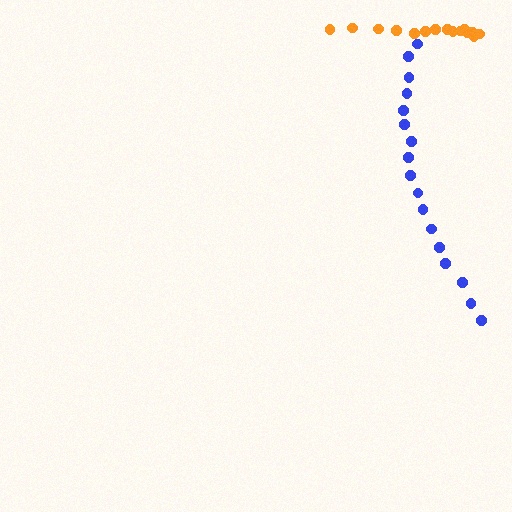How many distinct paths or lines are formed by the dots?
There are 2 distinct paths.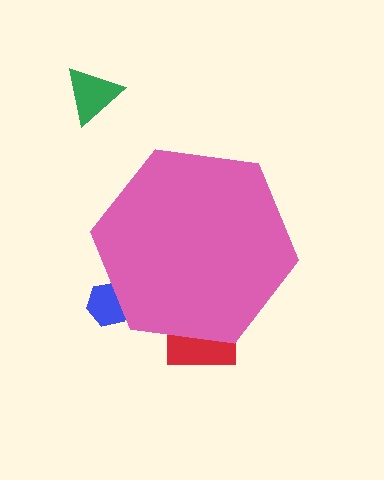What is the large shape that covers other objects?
A pink hexagon.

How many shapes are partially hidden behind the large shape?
2 shapes are partially hidden.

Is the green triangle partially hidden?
No, the green triangle is fully visible.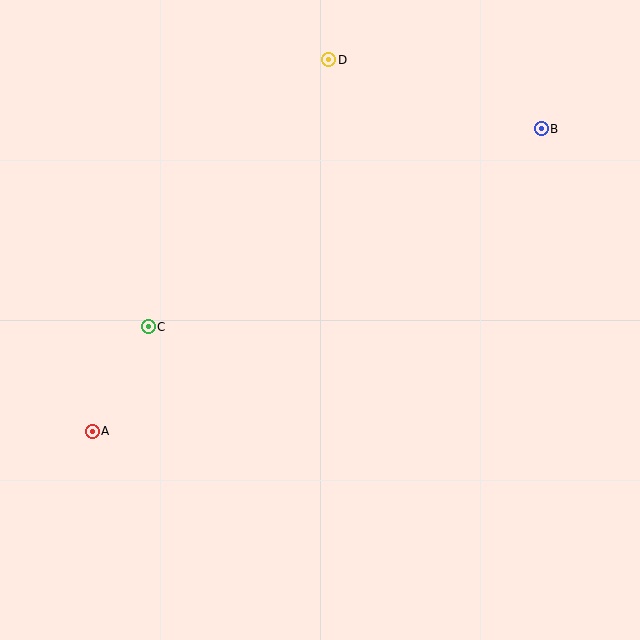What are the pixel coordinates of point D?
Point D is at (329, 60).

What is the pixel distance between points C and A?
The distance between C and A is 119 pixels.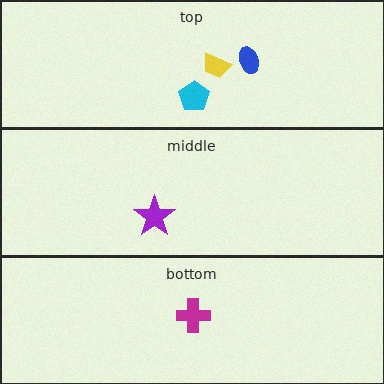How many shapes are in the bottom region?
1.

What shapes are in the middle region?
The purple star.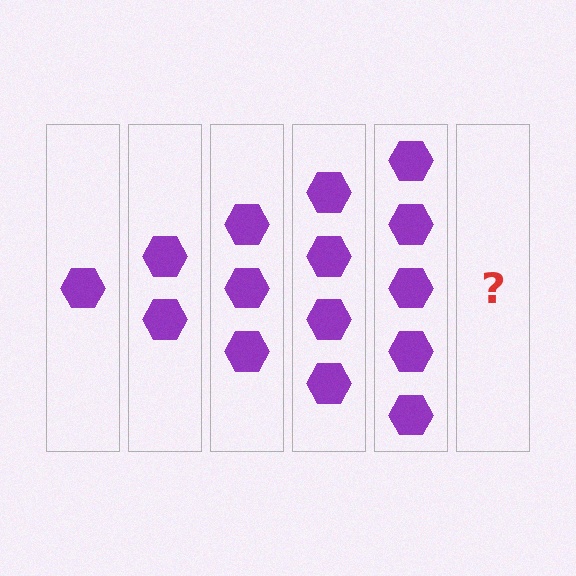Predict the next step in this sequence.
The next step is 6 hexagons.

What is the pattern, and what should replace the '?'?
The pattern is that each step adds one more hexagon. The '?' should be 6 hexagons.